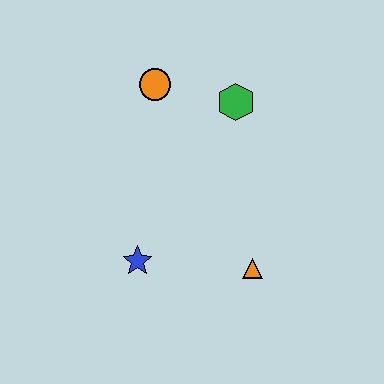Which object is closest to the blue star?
The orange triangle is closest to the blue star.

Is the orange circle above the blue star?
Yes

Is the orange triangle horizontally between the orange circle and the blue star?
No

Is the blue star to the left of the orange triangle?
Yes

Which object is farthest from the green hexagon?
The blue star is farthest from the green hexagon.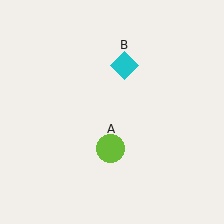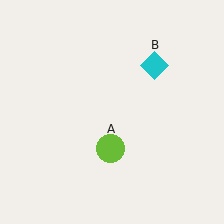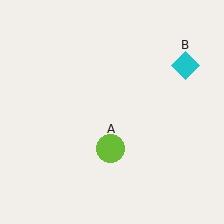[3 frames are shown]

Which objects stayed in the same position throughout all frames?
Lime circle (object A) remained stationary.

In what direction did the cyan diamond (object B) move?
The cyan diamond (object B) moved right.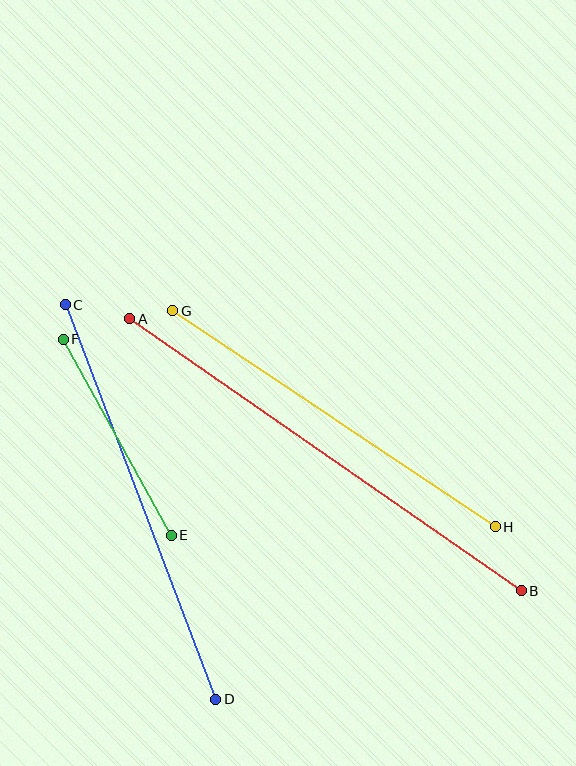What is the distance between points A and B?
The distance is approximately 477 pixels.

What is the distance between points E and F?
The distance is approximately 224 pixels.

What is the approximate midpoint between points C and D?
The midpoint is at approximately (140, 502) pixels.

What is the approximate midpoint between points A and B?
The midpoint is at approximately (325, 455) pixels.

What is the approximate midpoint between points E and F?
The midpoint is at approximately (117, 437) pixels.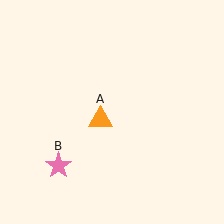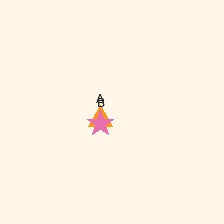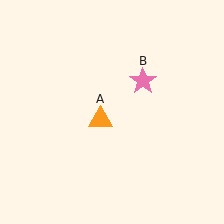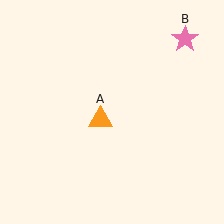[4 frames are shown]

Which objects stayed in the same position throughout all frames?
Orange triangle (object A) remained stationary.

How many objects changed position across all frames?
1 object changed position: pink star (object B).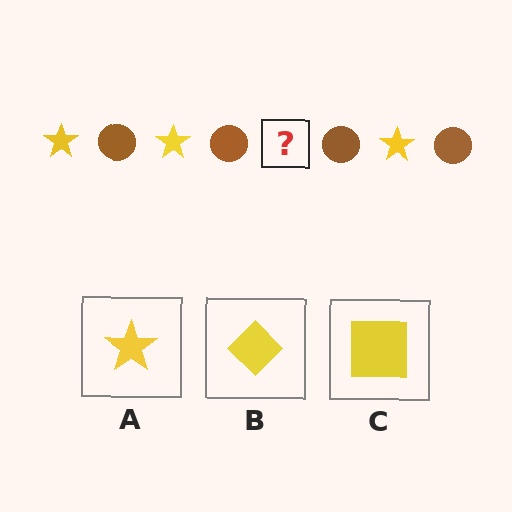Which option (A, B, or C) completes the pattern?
A.